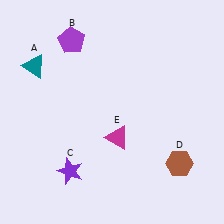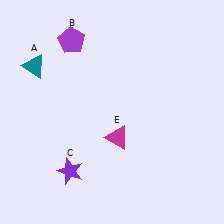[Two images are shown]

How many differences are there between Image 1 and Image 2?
There is 1 difference between the two images.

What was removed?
The brown hexagon (D) was removed in Image 2.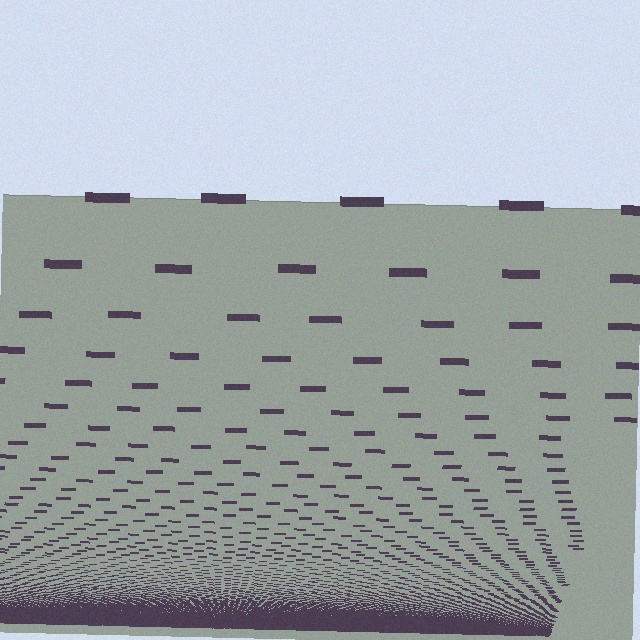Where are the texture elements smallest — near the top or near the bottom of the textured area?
Near the bottom.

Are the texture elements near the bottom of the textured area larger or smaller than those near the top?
Smaller. The gradient is inverted — elements near the bottom are smaller and denser.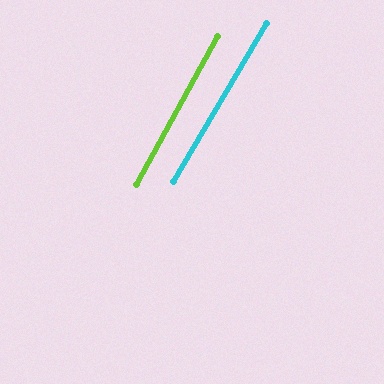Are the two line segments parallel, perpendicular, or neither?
Parallel — their directions differ by only 1.9°.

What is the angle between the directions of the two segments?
Approximately 2 degrees.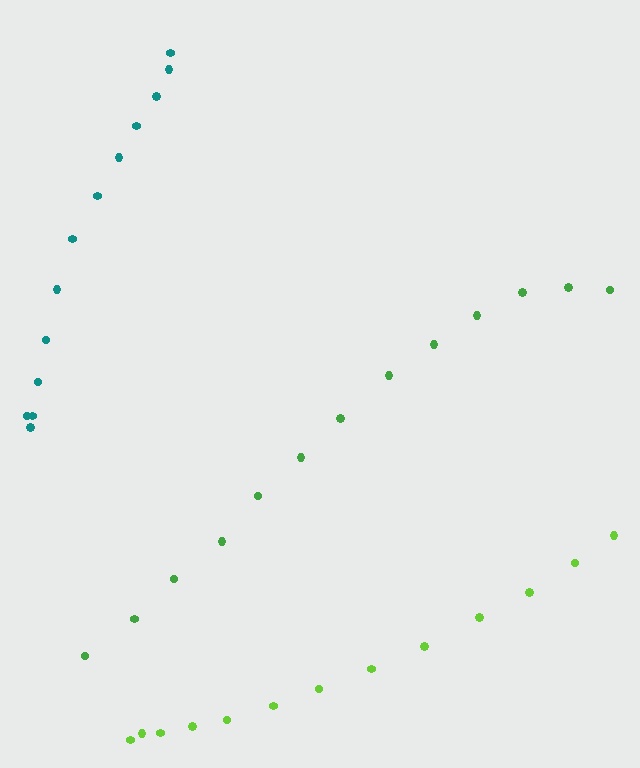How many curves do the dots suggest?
There are 3 distinct paths.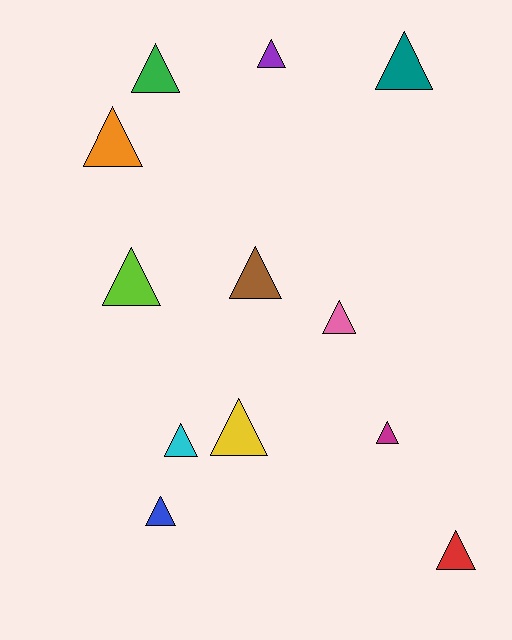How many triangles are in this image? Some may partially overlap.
There are 12 triangles.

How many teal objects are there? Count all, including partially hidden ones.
There is 1 teal object.